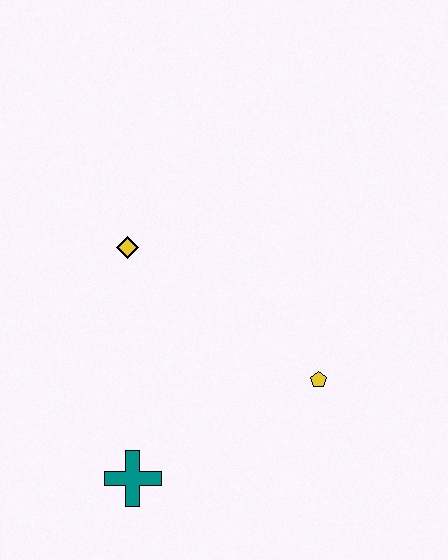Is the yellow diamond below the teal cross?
No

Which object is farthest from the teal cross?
The yellow diamond is farthest from the teal cross.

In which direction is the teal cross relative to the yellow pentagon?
The teal cross is to the left of the yellow pentagon.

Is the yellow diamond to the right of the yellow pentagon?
No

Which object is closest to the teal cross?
The yellow pentagon is closest to the teal cross.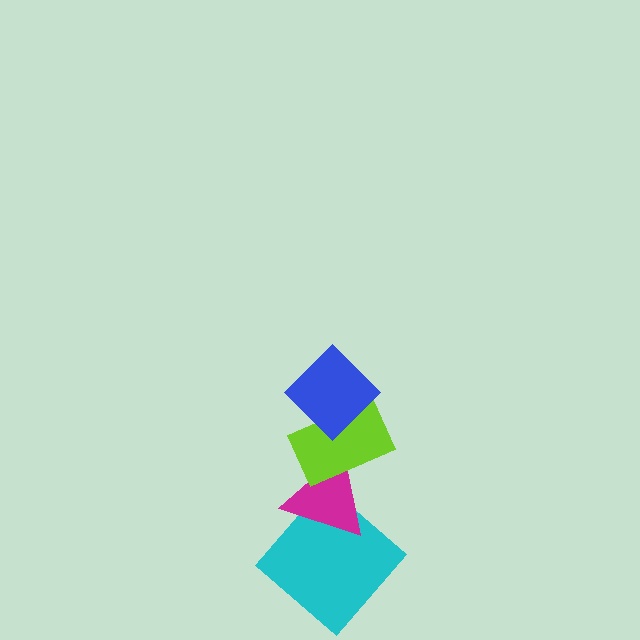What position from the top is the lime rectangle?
The lime rectangle is 2nd from the top.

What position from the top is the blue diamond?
The blue diamond is 1st from the top.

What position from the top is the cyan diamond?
The cyan diamond is 4th from the top.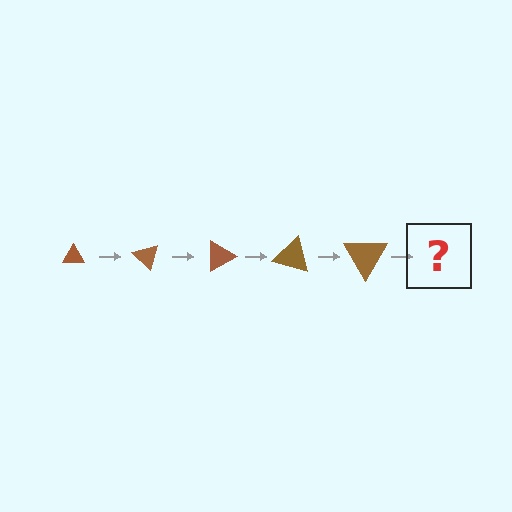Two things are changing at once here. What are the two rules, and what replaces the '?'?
The two rules are that the triangle grows larger each step and it rotates 45 degrees each step. The '?' should be a triangle, larger than the previous one and rotated 225 degrees from the start.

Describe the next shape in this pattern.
It should be a triangle, larger than the previous one and rotated 225 degrees from the start.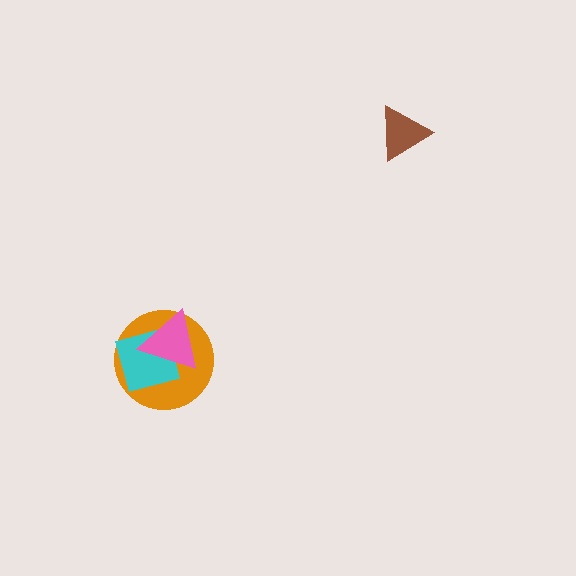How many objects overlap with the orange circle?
2 objects overlap with the orange circle.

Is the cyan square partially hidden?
Yes, it is partially covered by another shape.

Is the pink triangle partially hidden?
No, no other shape covers it.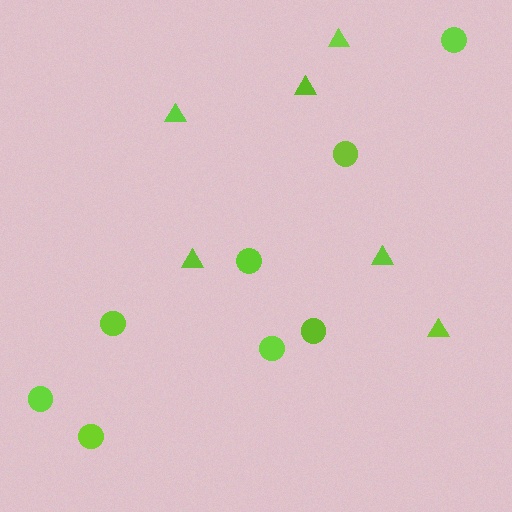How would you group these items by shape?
There are 2 groups: one group of triangles (6) and one group of circles (8).